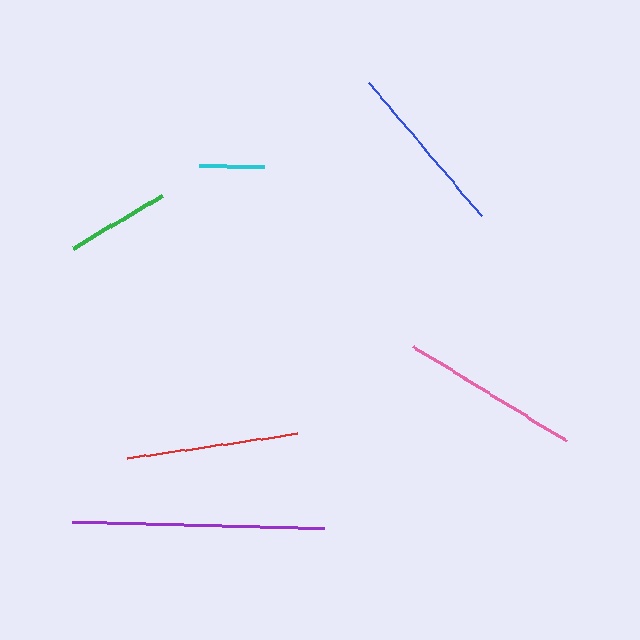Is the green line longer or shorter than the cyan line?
The green line is longer than the cyan line.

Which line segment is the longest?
The purple line is the longest at approximately 252 pixels.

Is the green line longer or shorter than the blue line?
The blue line is longer than the green line.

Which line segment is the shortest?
The cyan line is the shortest at approximately 65 pixels.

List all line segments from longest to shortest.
From longest to shortest: purple, pink, blue, red, green, cyan.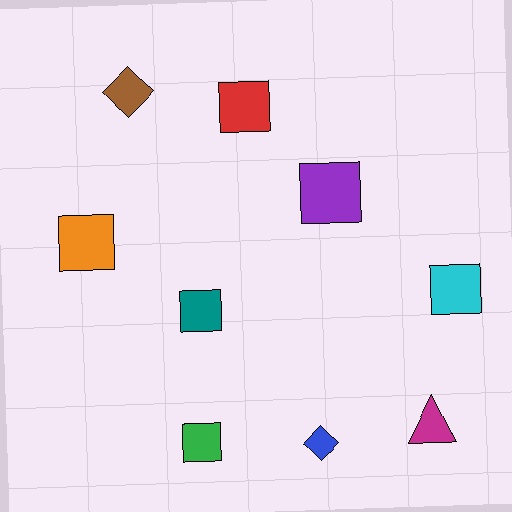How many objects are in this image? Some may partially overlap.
There are 9 objects.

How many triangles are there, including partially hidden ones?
There is 1 triangle.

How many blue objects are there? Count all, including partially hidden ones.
There is 1 blue object.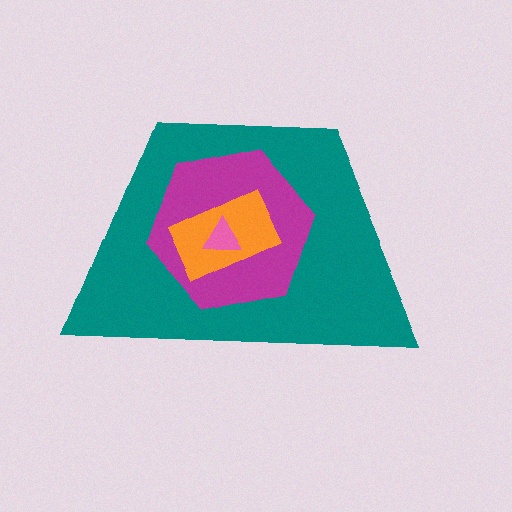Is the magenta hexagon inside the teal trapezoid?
Yes.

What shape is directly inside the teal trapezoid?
The magenta hexagon.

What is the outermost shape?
The teal trapezoid.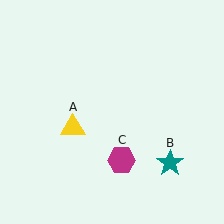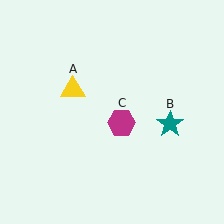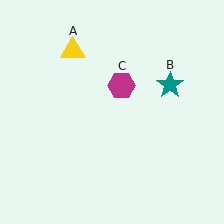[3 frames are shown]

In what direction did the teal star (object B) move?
The teal star (object B) moved up.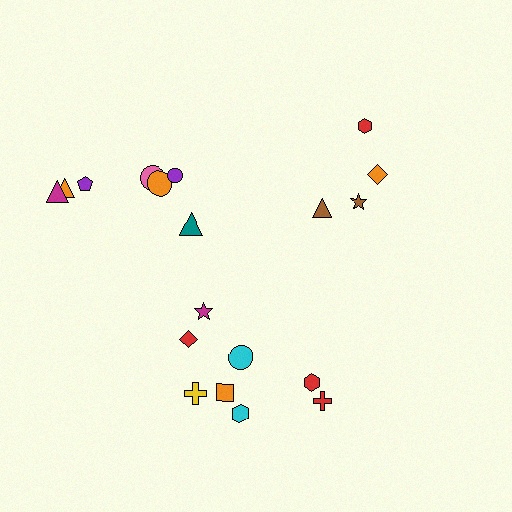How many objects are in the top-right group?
There are 4 objects.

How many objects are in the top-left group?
There are 7 objects.